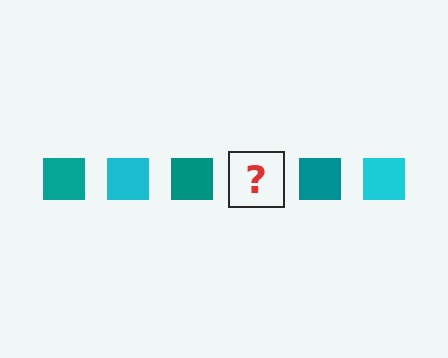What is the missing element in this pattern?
The missing element is a cyan square.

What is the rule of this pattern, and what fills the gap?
The rule is that the pattern cycles through teal, cyan squares. The gap should be filled with a cyan square.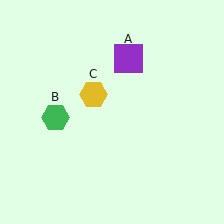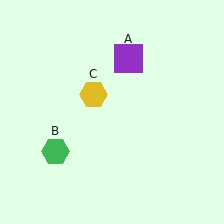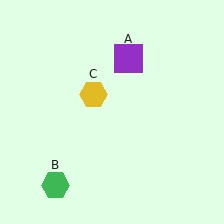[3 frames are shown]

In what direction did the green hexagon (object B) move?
The green hexagon (object B) moved down.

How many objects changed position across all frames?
1 object changed position: green hexagon (object B).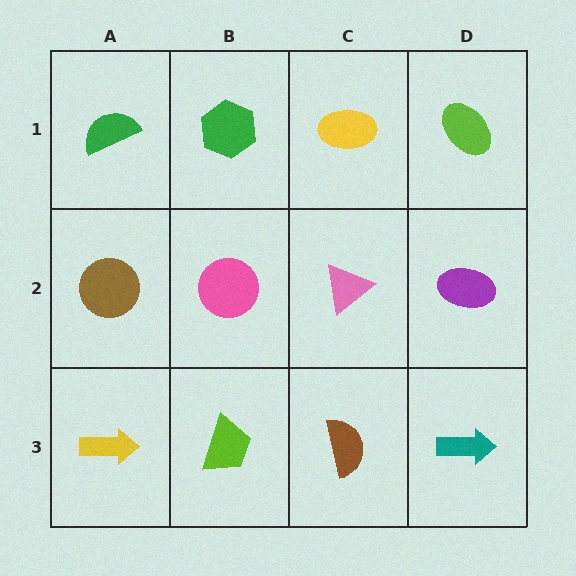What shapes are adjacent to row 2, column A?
A green semicircle (row 1, column A), a yellow arrow (row 3, column A), a pink circle (row 2, column B).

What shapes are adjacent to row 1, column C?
A pink triangle (row 2, column C), a green hexagon (row 1, column B), a lime ellipse (row 1, column D).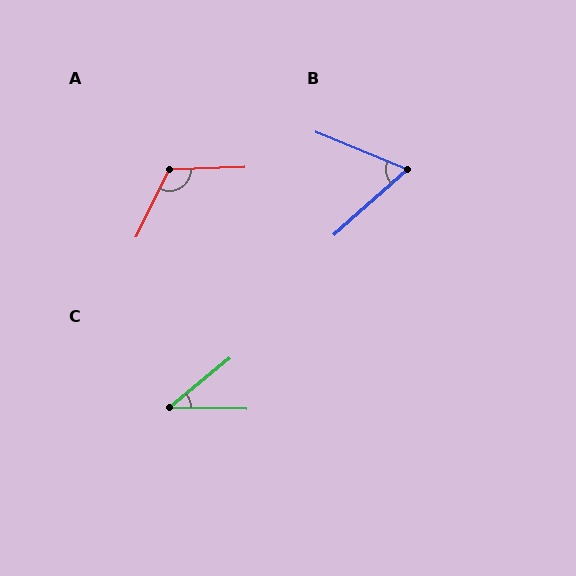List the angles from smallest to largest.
C (40°), B (64°), A (118°).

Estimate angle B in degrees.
Approximately 64 degrees.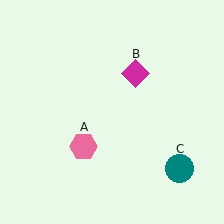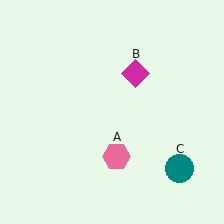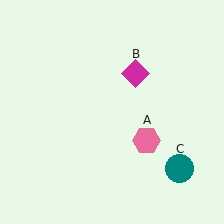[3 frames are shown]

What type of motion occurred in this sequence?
The pink hexagon (object A) rotated counterclockwise around the center of the scene.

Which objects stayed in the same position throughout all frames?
Magenta diamond (object B) and teal circle (object C) remained stationary.